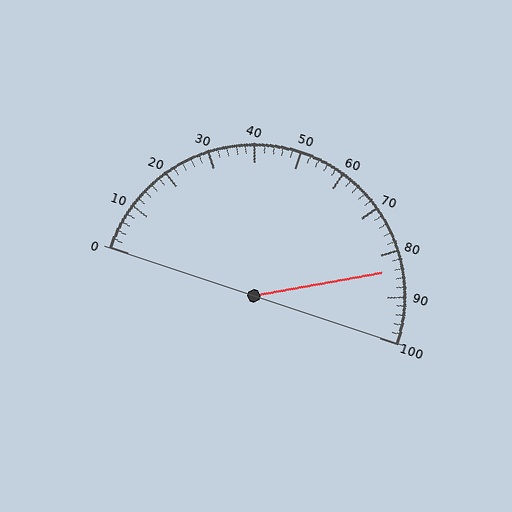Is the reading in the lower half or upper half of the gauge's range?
The reading is in the upper half of the range (0 to 100).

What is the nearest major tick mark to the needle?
The nearest major tick mark is 80.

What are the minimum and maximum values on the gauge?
The gauge ranges from 0 to 100.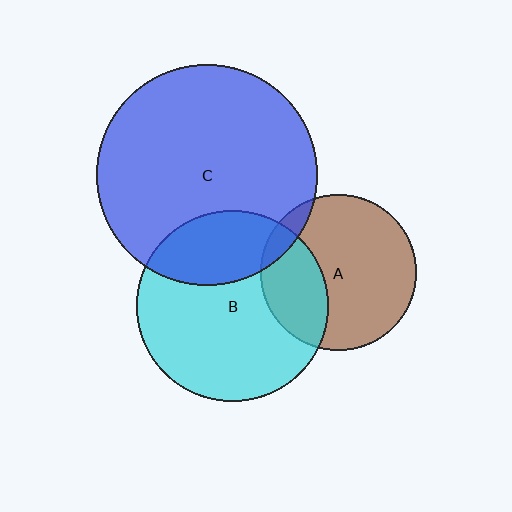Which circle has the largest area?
Circle C (blue).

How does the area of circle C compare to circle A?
Approximately 2.0 times.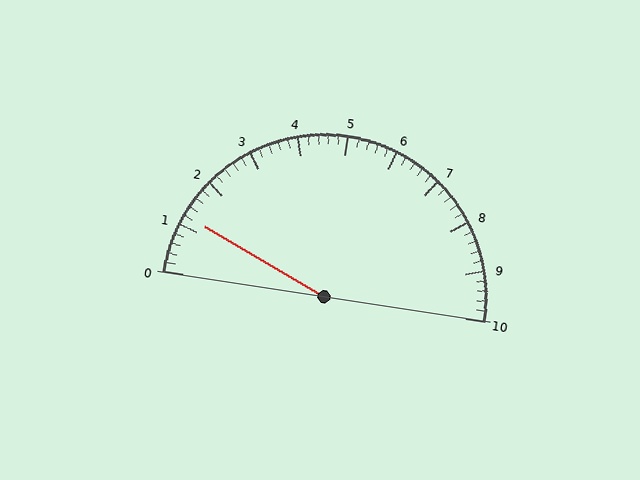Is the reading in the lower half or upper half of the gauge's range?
The reading is in the lower half of the range (0 to 10).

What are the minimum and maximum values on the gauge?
The gauge ranges from 0 to 10.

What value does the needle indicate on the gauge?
The needle indicates approximately 1.2.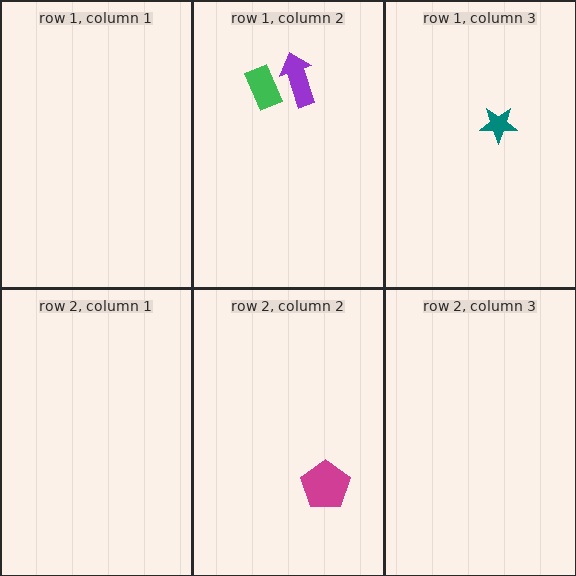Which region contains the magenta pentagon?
The row 2, column 2 region.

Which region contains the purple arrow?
The row 1, column 2 region.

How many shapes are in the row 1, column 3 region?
1.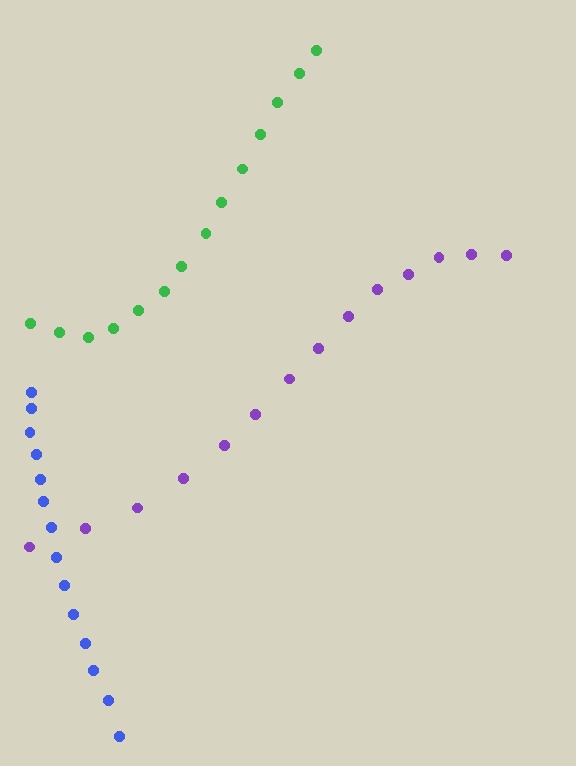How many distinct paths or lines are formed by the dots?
There are 3 distinct paths.